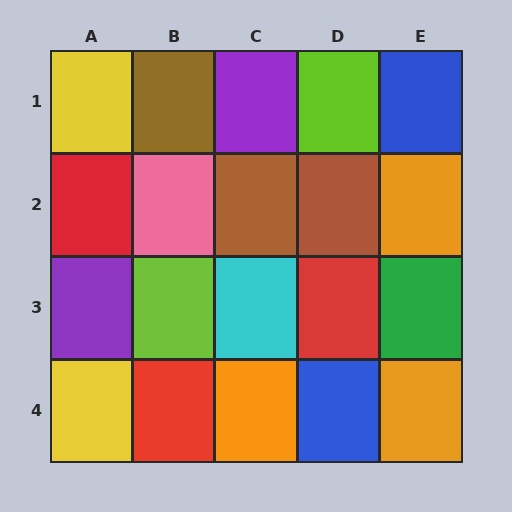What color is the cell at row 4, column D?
Blue.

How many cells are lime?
2 cells are lime.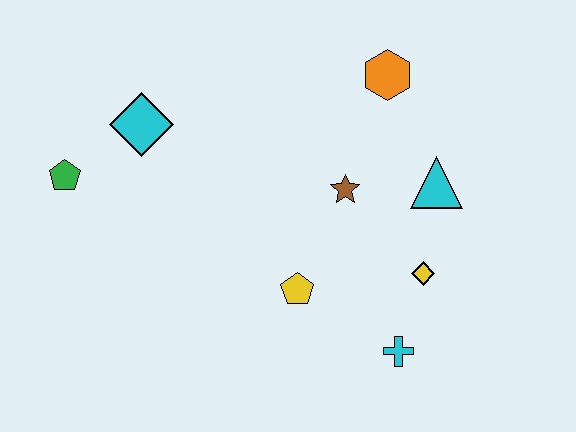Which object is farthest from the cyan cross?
The green pentagon is farthest from the cyan cross.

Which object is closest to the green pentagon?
The cyan diamond is closest to the green pentagon.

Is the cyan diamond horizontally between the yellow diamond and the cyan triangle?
No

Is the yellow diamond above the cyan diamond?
No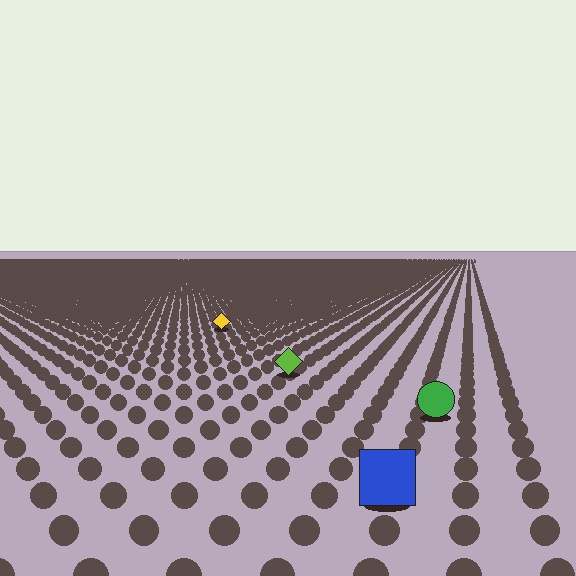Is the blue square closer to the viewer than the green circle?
Yes. The blue square is closer — you can tell from the texture gradient: the ground texture is coarser near it.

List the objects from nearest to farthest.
From nearest to farthest: the blue square, the green circle, the lime diamond, the yellow diamond.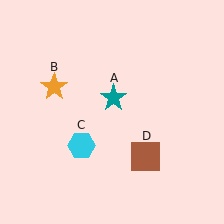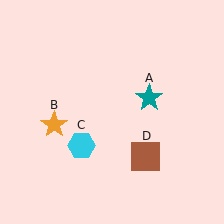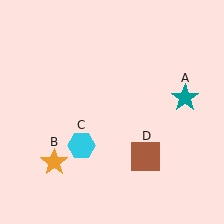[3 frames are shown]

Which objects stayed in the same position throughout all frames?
Cyan hexagon (object C) and brown square (object D) remained stationary.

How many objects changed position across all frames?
2 objects changed position: teal star (object A), orange star (object B).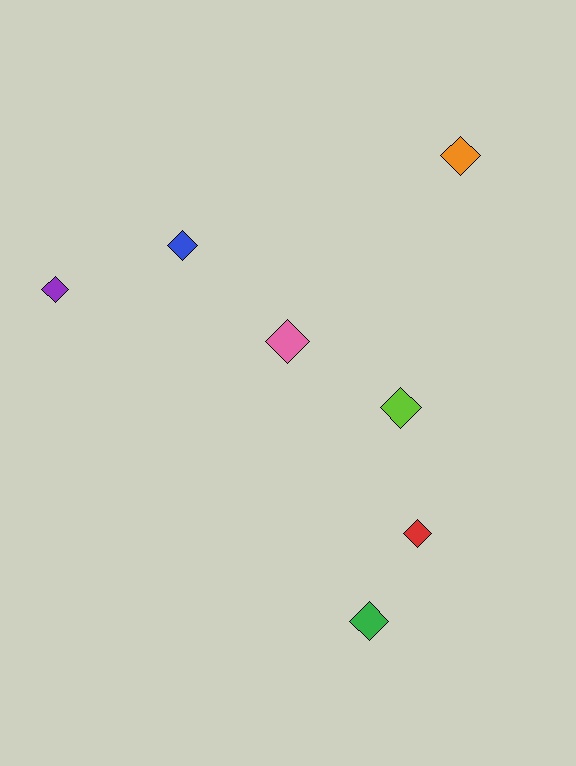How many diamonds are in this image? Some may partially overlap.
There are 7 diamonds.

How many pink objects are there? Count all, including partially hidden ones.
There is 1 pink object.